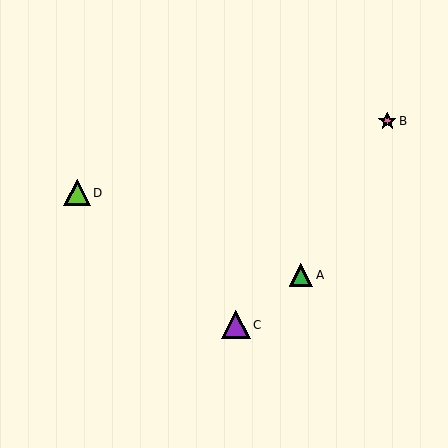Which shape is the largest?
The purple triangle (labeled C) is the largest.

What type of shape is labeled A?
Shape A is a green triangle.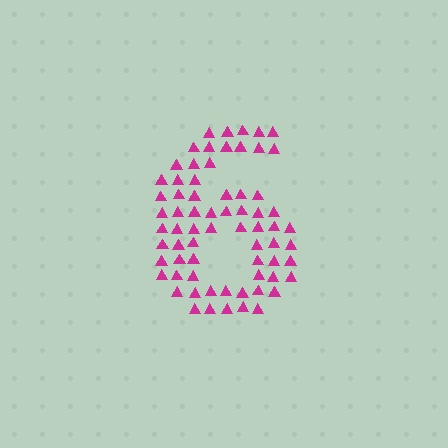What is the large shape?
The large shape is the digit 6.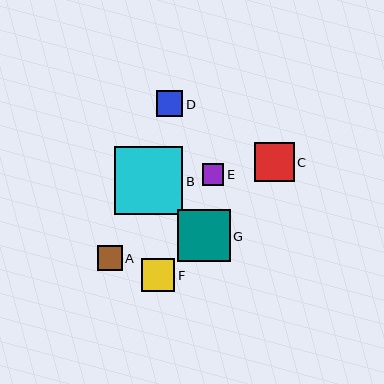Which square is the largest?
Square B is the largest with a size of approximately 68 pixels.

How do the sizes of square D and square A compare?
Square D and square A are approximately the same size.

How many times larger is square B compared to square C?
Square B is approximately 1.7 times the size of square C.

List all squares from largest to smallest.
From largest to smallest: B, G, C, F, D, A, E.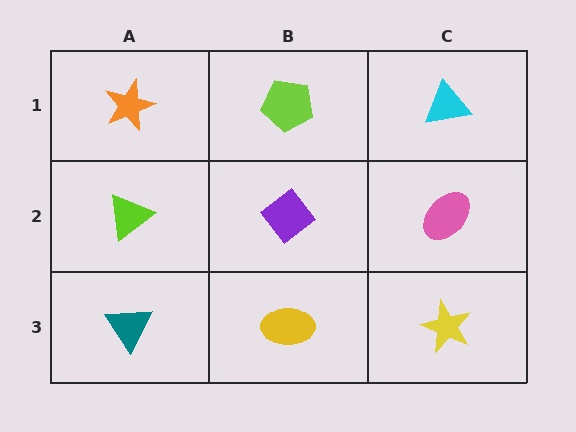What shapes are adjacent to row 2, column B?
A lime pentagon (row 1, column B), a yellow ellipse (row 3, column B), a lime triangle (row 2, column A), a pink ellipse (row 2, column C).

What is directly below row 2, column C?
A yellow star.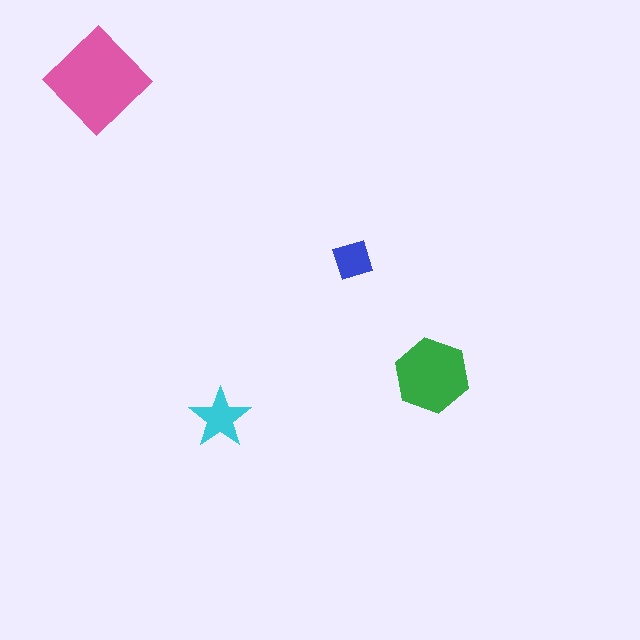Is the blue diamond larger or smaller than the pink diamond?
Smaller.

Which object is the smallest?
The blue diamond.